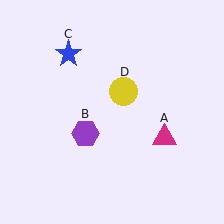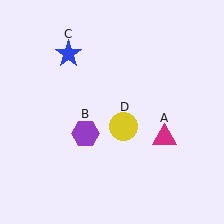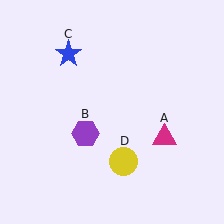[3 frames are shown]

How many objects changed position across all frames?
1 object changed position: yellow circle (object D).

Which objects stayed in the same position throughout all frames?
Magenta triangle (object A) and purple hexagon (object B) and blue star (object C) remained stationary.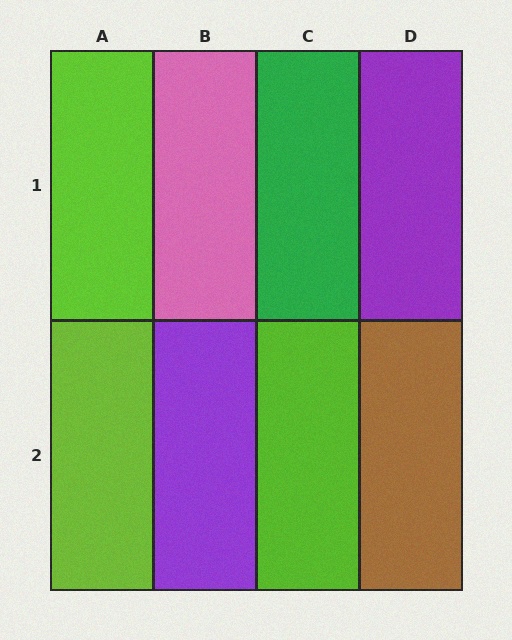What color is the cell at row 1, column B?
Pink.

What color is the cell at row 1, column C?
Green.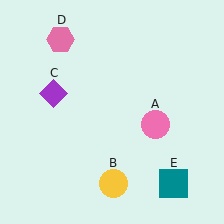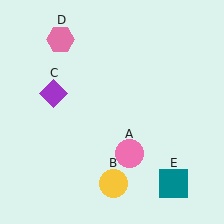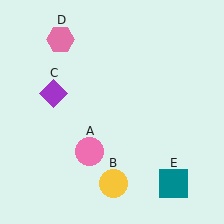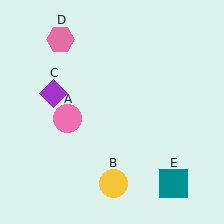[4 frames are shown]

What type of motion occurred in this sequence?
The pink circle (object A) rotated clockwise around the center of the scene.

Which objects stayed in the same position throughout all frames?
Yellow circle (object B) and purple diamond (object C) and pink hexagon (object D) and teal square (object E) remained stationary.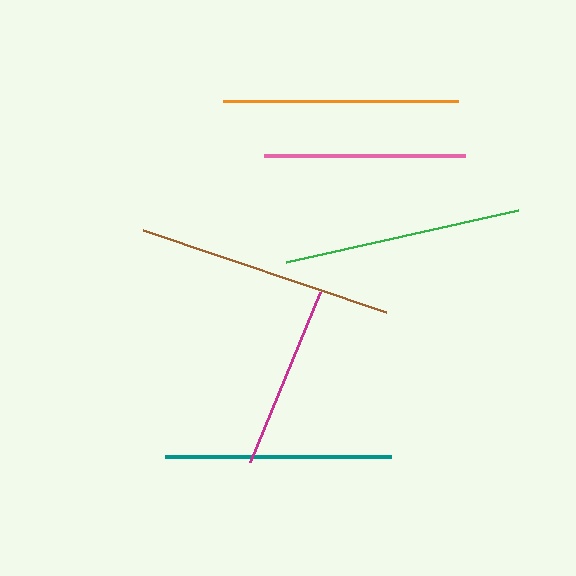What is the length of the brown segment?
The brown segment is approximately 256 pixels long.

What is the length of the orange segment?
The orange segment is approximately 235 pixels long.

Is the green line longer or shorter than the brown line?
The brown line is longer than the green line.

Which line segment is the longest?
The brown line is the longest at approximately 256 pixels.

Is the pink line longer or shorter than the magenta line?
The pink line is longer than the magenta line.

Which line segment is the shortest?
The magenta line is the shortest at approximately 183 pixels.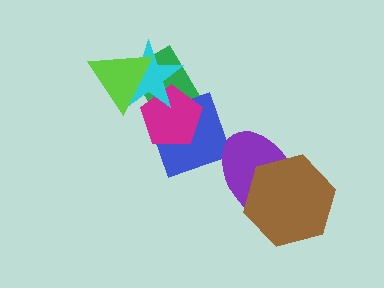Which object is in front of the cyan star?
The lime triangle is in front of the cyan star.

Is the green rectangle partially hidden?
Yes, it is partially covered by another shape.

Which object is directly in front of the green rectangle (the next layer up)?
The blue diamond is directly in front of the green rectangle.